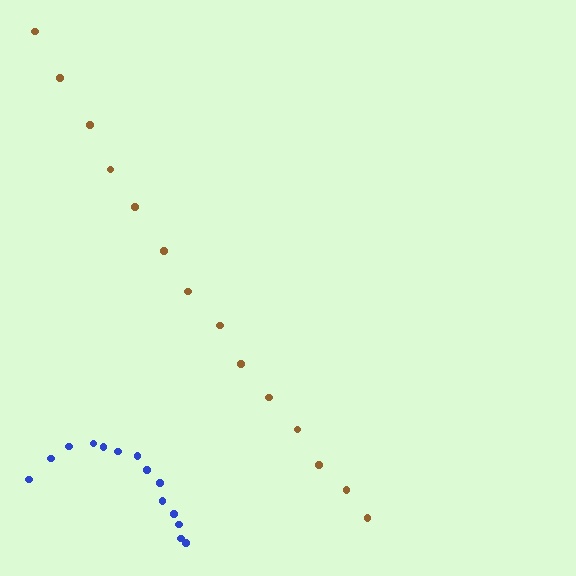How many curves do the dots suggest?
There are 2 distinct paths.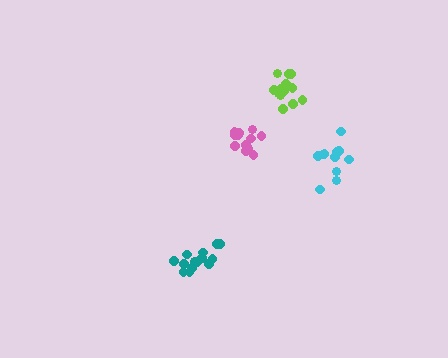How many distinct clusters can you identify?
There are 4 distinct clusters.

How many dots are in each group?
Group 1: 13 dots, Group 2: 12 dots, Group 3: 11 dots, Group 4: 14 dots (50 total).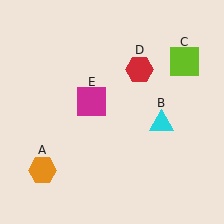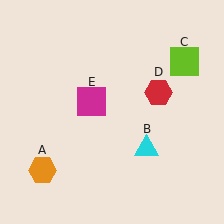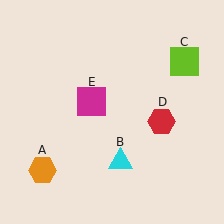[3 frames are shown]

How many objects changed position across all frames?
2 objects changed position: cyan triangle (object B), red hexagon (object D).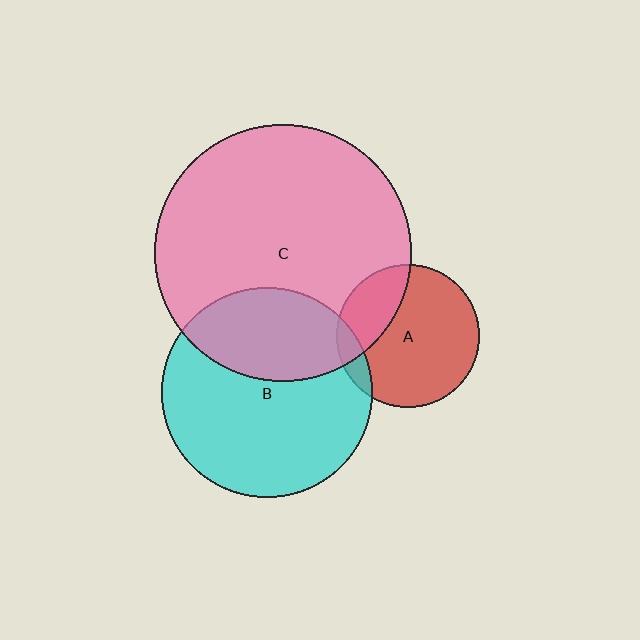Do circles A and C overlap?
Yes.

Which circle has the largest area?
Circle C (pink).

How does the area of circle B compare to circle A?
Approximately 2.2 times.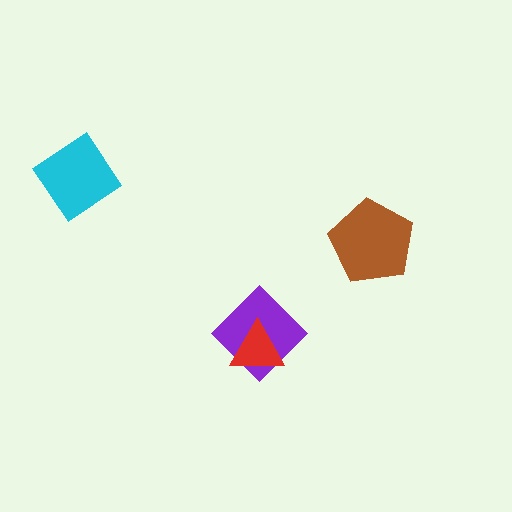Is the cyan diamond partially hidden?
No, no other shape covers it.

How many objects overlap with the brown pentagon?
0 objects overlap with the brown pentagon.